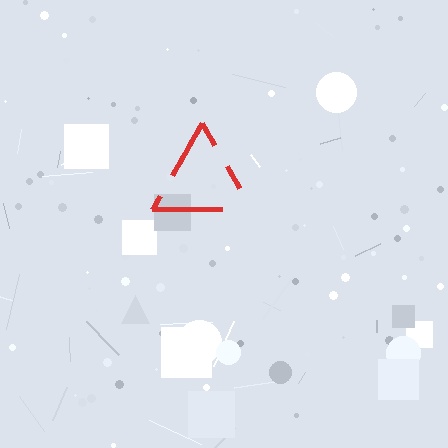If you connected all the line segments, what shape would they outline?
They would outline a triangle.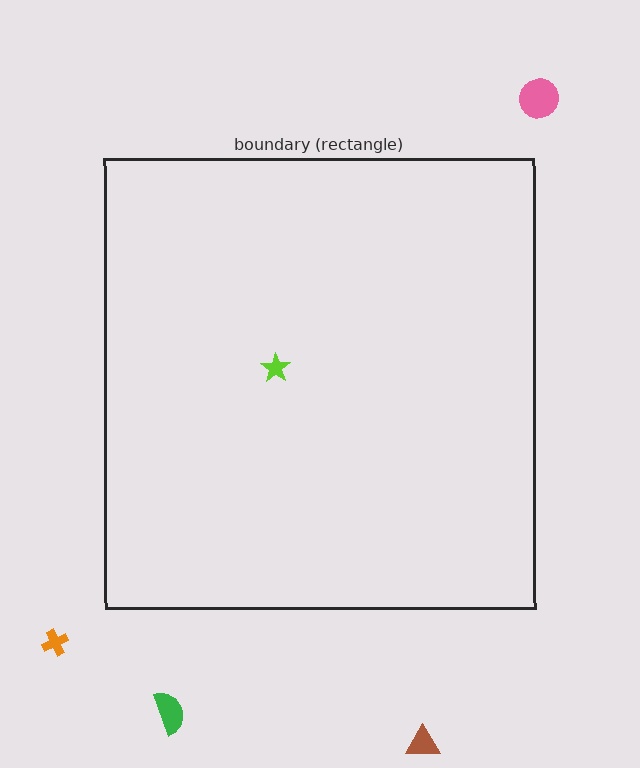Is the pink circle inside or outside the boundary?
Outside.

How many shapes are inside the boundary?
1 inside, 4 outside.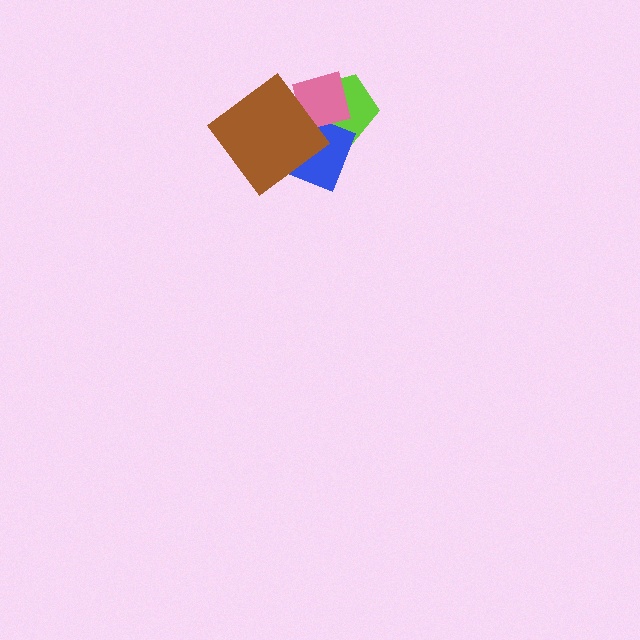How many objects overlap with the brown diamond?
2 objects overlap with the brown diamond.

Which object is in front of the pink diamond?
The brown diamond is in front of the pink diamond.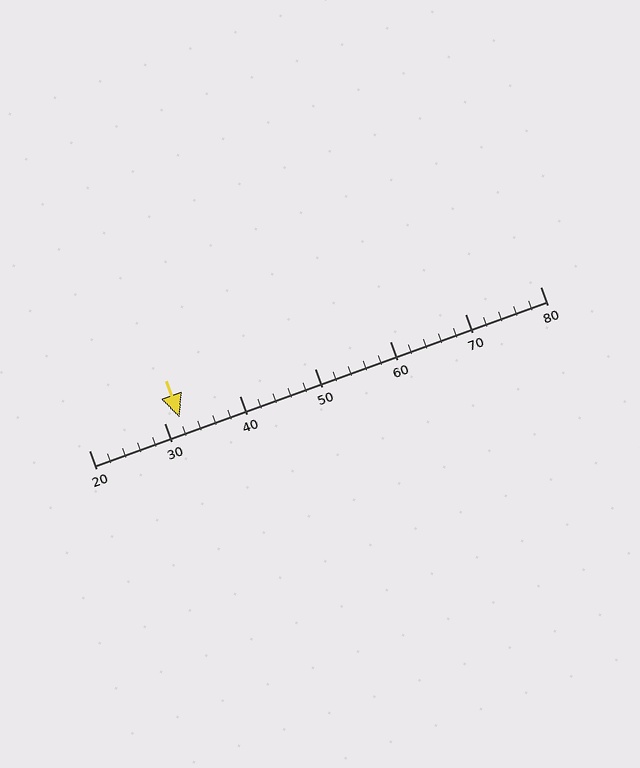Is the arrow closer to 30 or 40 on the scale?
The arrow is closer to 30.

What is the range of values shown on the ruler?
The ruler shows values from 20 to 80.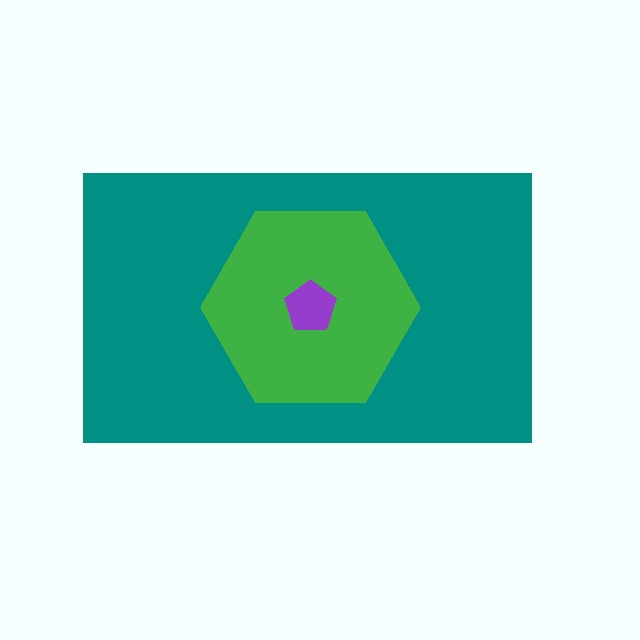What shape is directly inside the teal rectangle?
The green hexagon.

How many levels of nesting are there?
3.